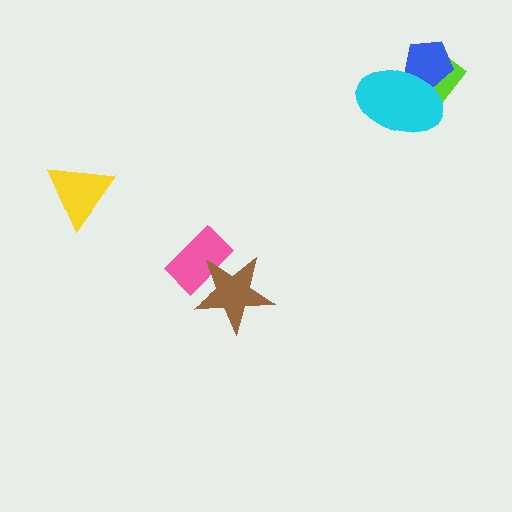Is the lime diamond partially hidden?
Yes, it is partially covered by another shape.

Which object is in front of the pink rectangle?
The brown star is in front of the pink rectangle.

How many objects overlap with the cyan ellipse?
2 objects overlap with the cyan ellipse.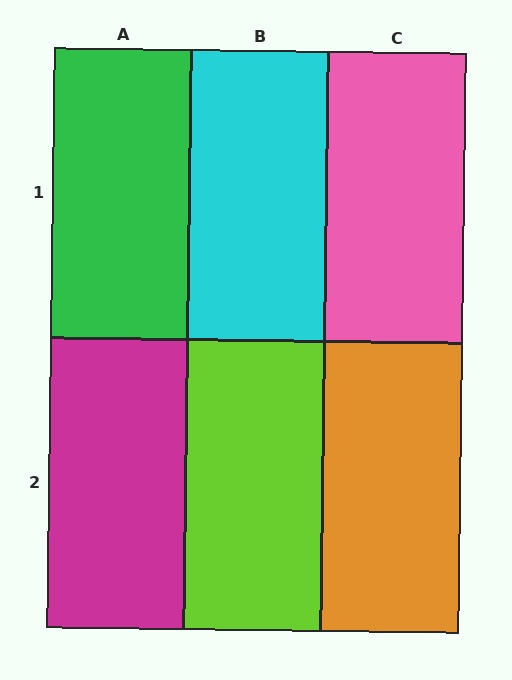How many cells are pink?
1 cell is pink.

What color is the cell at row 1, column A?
Green.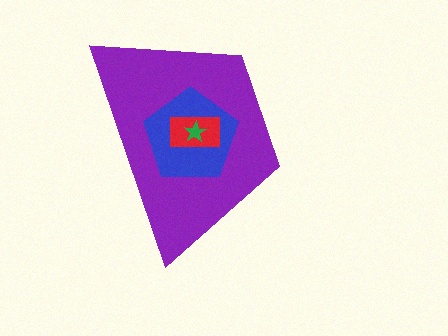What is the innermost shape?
The green star.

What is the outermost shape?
The purple trapezoid.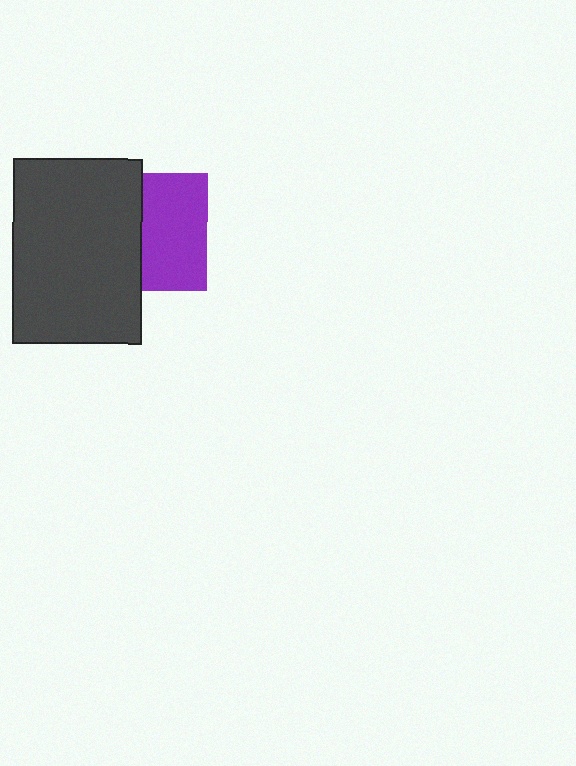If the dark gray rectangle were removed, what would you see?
You would see the complete purple square.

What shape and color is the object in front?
The object in front is a dark gray rectangle.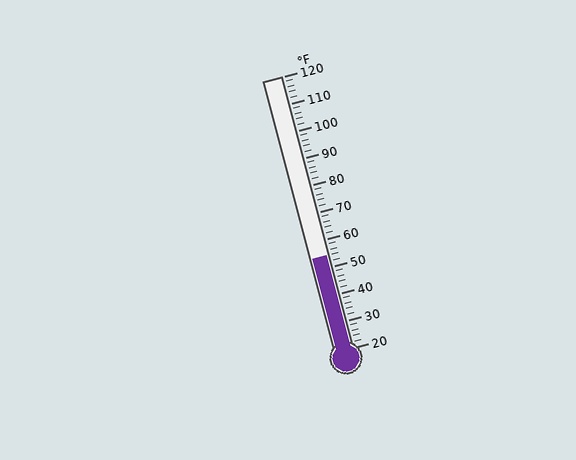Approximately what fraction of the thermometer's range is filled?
The thermometer is filled to approximately 35% of its range.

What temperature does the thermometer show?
The thermometer shows approximately 54°F.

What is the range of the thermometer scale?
The thermometer scale ranges from 20°F to 120°F.